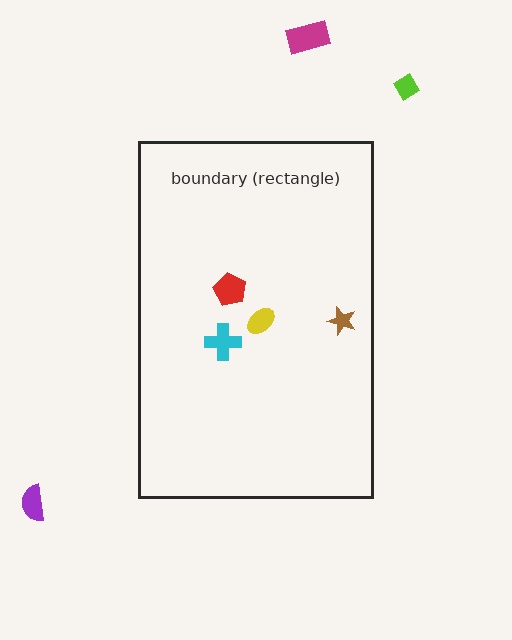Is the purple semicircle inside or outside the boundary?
Outside.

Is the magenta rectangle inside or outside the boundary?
Outside.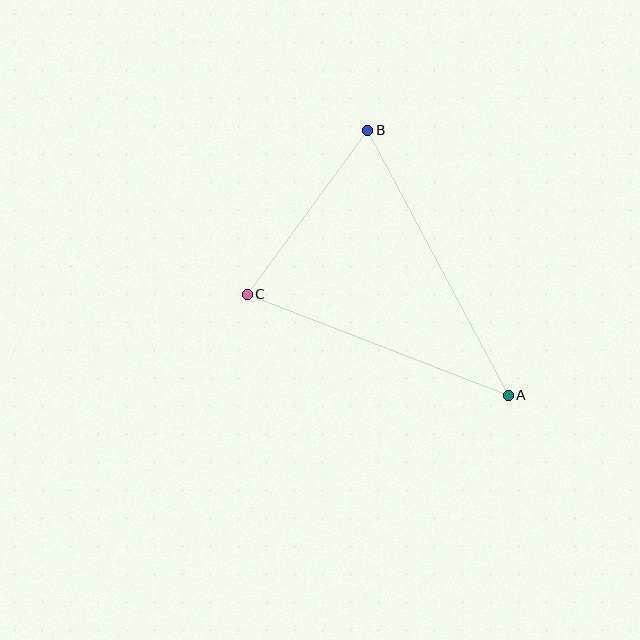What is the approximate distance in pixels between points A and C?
The distance between A and C is approximately 280 pixels.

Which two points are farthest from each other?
Points A and B are farthest from each other.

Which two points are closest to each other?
Points B and C are closest to each other.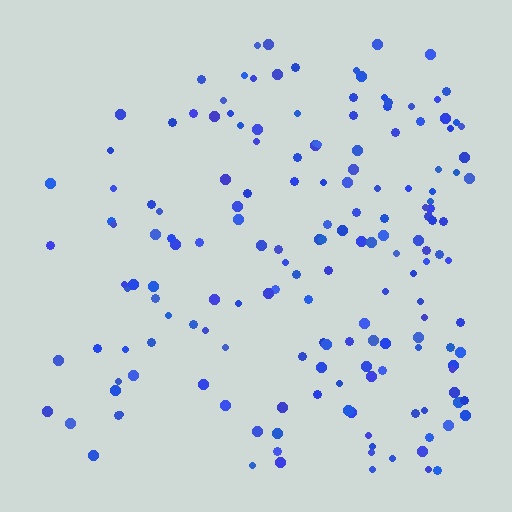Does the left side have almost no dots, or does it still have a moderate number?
Still a moderate number, just noticeably fewer than the right.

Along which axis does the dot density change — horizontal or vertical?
Horizontal.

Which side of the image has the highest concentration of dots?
The right.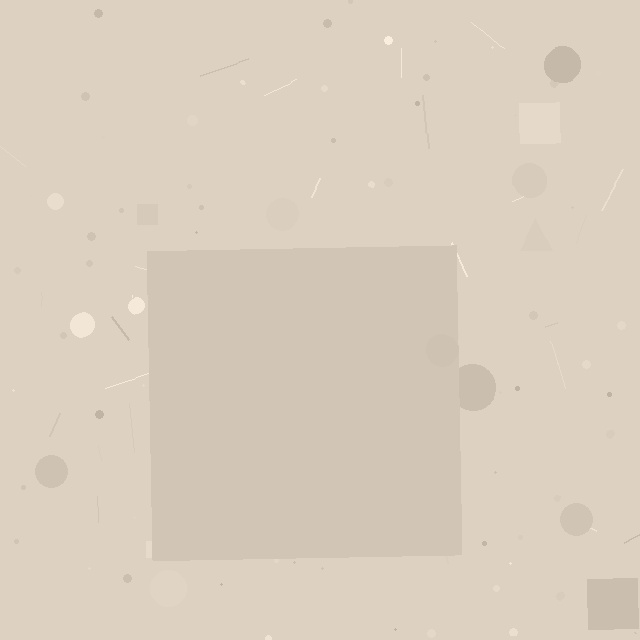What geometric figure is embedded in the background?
A square is embedded in the background.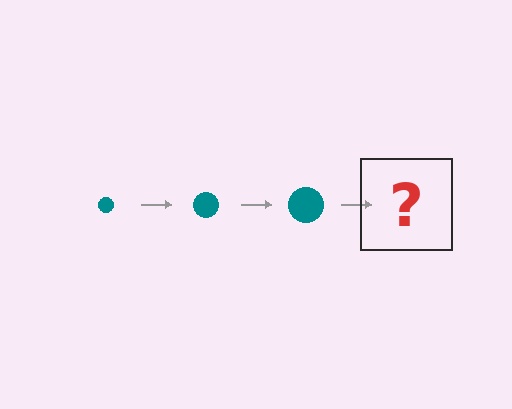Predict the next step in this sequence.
The next step is a teal circle, larger than the previous one.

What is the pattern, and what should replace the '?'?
The pattern is that the circle gets progressively larger each step. The '?' should be a teal circle, larger than the previous one.